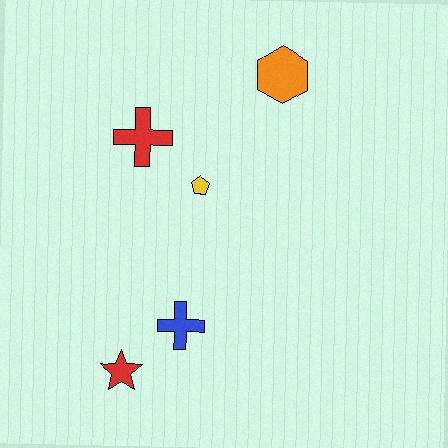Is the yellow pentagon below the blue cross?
No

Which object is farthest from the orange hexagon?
The red star is farthest from the orange hexagon.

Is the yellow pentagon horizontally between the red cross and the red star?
No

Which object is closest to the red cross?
The yellow pentagon is closest to the red cross.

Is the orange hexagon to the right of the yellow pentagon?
Yes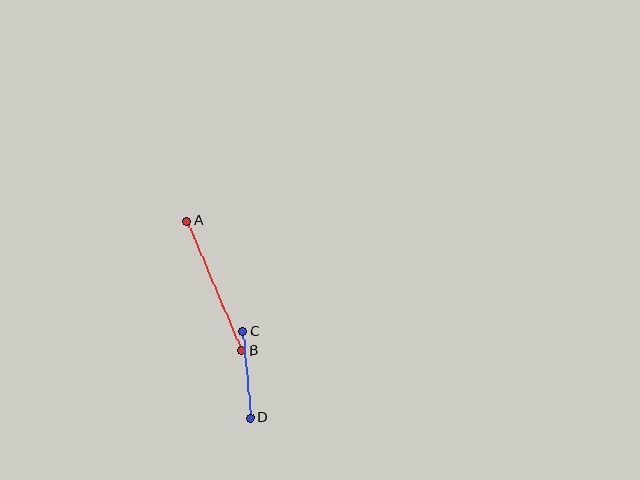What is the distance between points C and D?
The distance is approximately 86 pixels.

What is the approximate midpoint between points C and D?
The midpoint is at approximately (247, 375) pixels.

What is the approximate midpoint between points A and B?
The midpoint is at approximately (214, 286) pixels.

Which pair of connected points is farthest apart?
Points A and B are farthest apart.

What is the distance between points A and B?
The distance is approximately 141 pixels.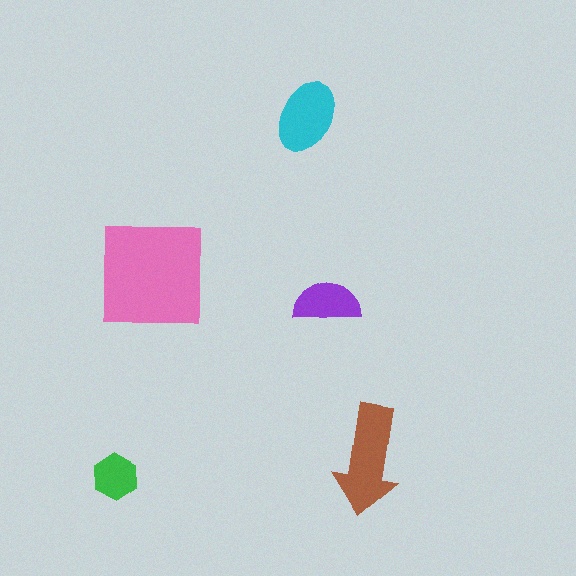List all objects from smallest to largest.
The green hexagon, the purple semicircle, the cyan ellipse, the brown arrow, the pink square.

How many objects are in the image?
There are 5 objects in the image.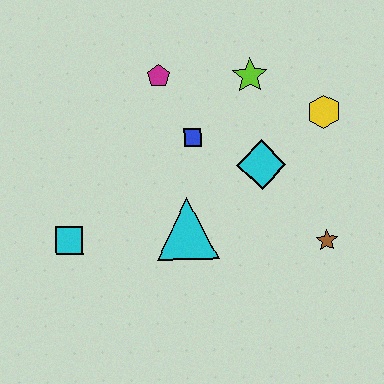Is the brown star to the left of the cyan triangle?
No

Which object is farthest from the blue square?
The brown star is farthest from the blue square.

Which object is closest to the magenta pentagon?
The blue square is closest to the magenta pentagon.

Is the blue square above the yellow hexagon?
No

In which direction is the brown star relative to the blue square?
The brown star is to the right of the blue square.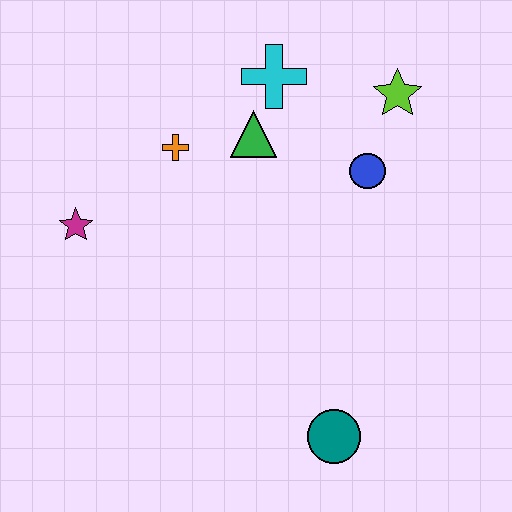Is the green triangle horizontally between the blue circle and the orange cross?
Yes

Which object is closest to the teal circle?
The blue circle is closest to the teal circle.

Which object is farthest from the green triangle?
The teal circle is farthest from the green triangle.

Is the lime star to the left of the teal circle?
No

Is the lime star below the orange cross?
No